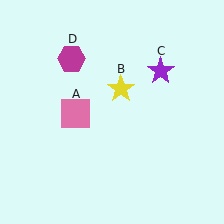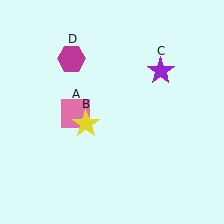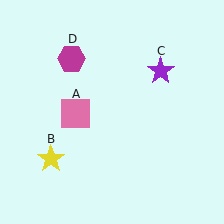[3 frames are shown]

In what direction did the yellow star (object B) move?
The yellow star (object B) moved down and to the left.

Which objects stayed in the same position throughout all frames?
Pink square (object A) and purple star (object C) and magenta hexagon (object D) remained stationary.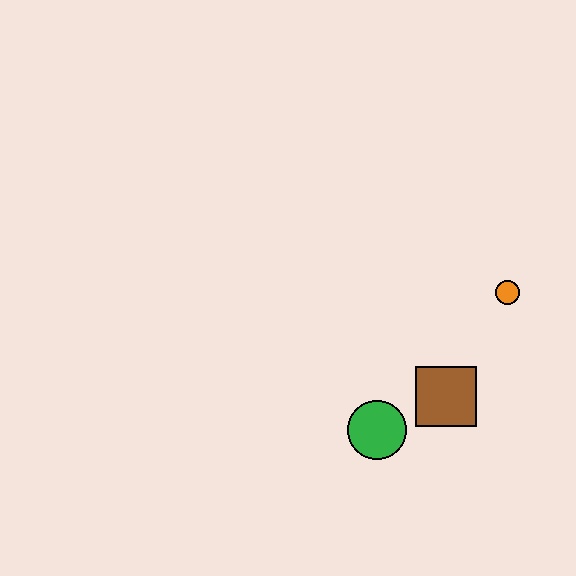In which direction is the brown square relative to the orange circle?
The brown square is below the orange circle.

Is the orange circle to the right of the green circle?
Yes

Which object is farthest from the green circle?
The orange circle is farthest from the green circle.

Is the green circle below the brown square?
Yes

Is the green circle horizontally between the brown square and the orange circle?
No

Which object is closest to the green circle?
The brown square is closest to the green circle.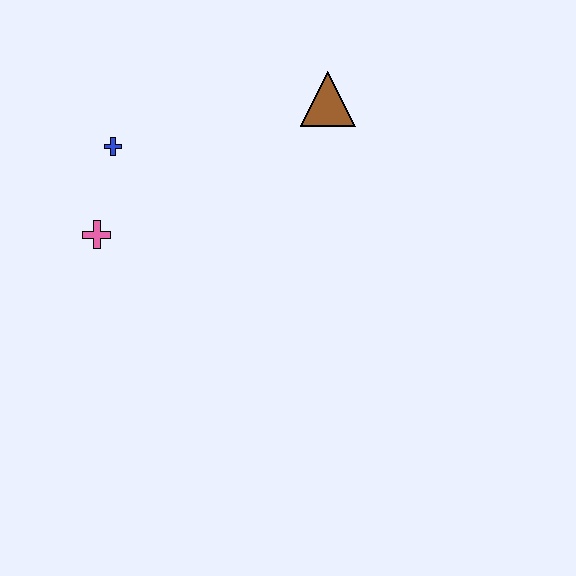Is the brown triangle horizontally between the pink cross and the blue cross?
No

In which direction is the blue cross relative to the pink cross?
The blue cross is above the pink cross.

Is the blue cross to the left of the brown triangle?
Yes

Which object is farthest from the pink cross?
The brown triangle is farthest from the pink cross.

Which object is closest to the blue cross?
The pink cross is closest to the blue cross.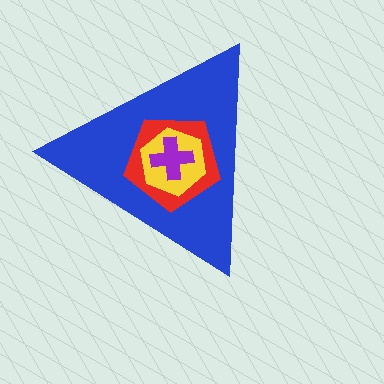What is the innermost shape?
The purple cross.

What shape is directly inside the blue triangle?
The red pentagon.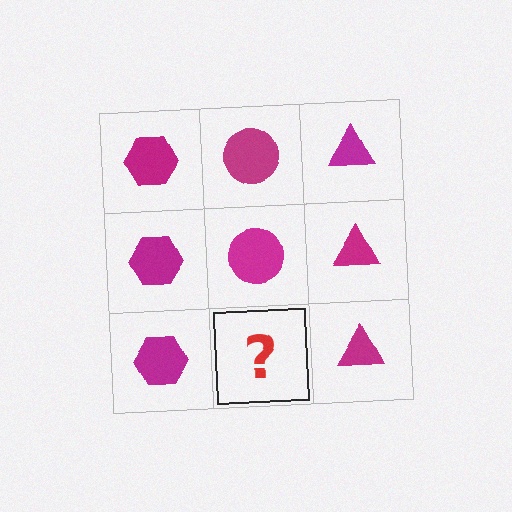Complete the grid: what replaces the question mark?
The question mark should be replaced with a magenta circle.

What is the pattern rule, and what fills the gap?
The rule is that each column has a consistent shape. The gap should be filled with a magenta circle.